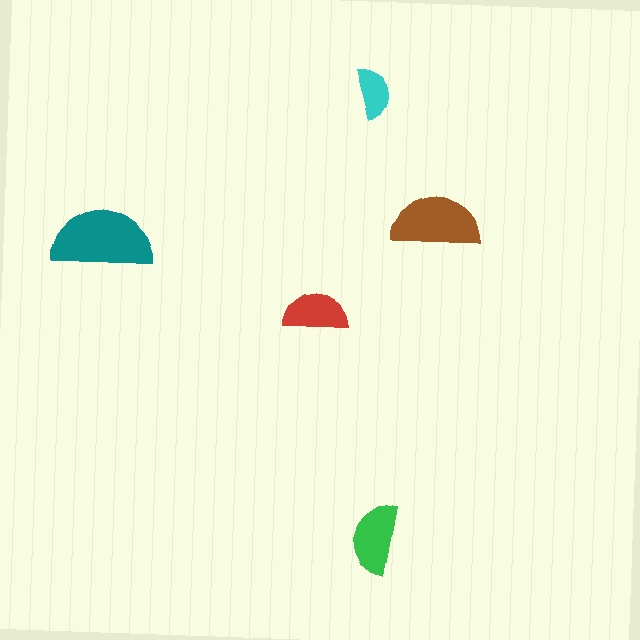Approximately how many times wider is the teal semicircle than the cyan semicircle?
About 2 times wider.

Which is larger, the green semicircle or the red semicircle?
The green one.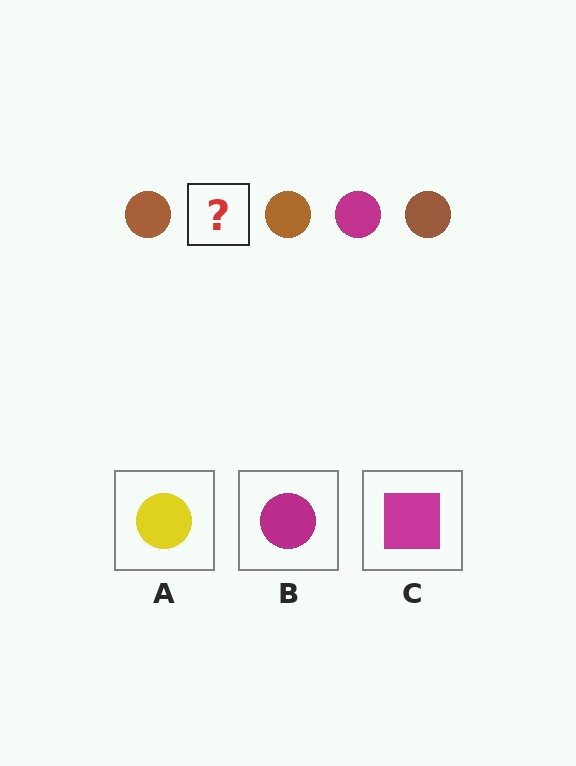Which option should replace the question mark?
Option B.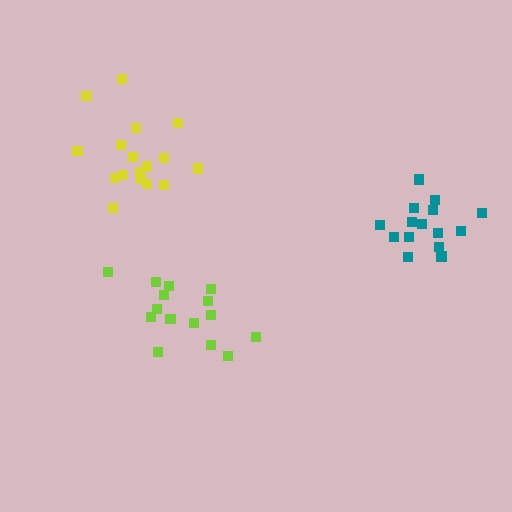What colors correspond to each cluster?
The clusters are colored: teal, yellow, lime.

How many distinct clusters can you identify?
There are 3 distinct clusters.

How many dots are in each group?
Group 1: 15 dots, Group 2: 17 dots, Group 3: 15 dots (47 total).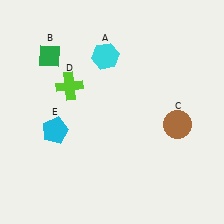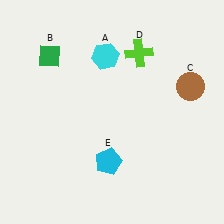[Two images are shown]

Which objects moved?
The objects that moved are: the brown circle (C), the lime cross (D), the cyan pentagon (E).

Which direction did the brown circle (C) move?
The brown circle (C) moved up.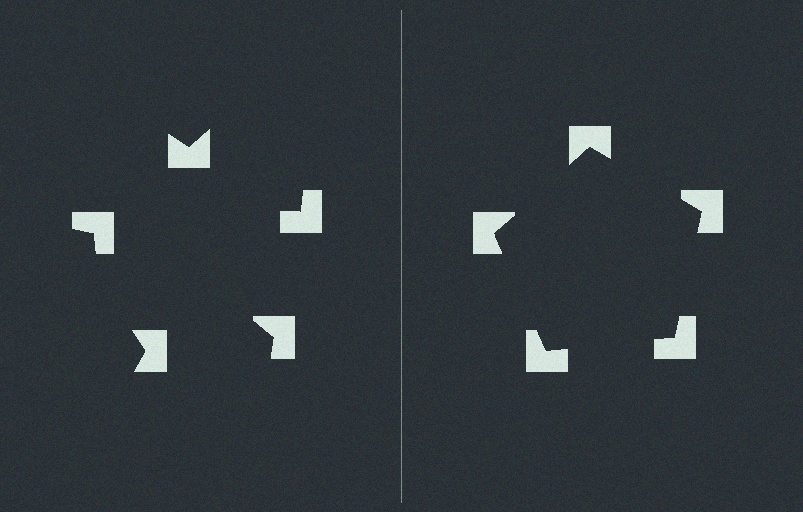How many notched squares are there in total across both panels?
10 — 5 on each side.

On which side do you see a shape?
An illusory pentagon appears on the right side. On the left side the wedge cuts are rotated, so no coherent shape forms.